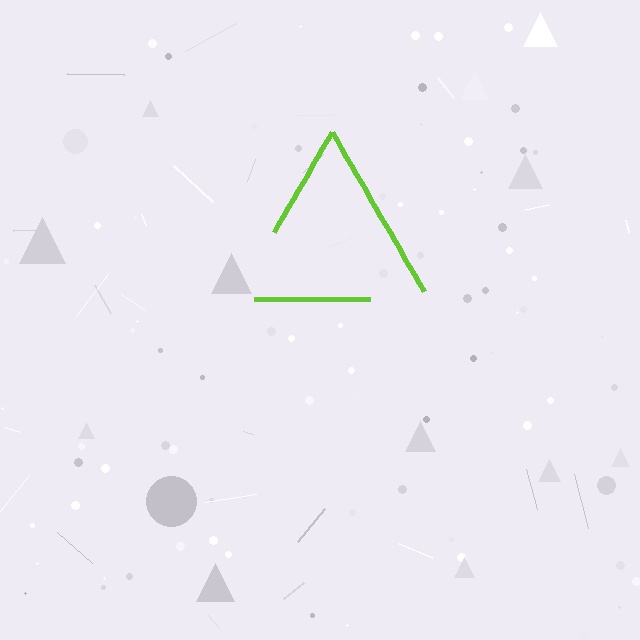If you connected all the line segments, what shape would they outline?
They would outline a triangle.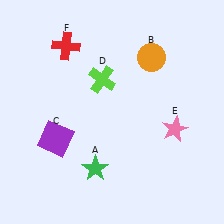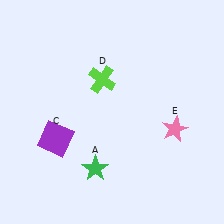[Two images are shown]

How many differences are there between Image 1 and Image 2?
There are 2 differences between the two images.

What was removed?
The orange circle (B), the red cross (F) were removed in Image 2.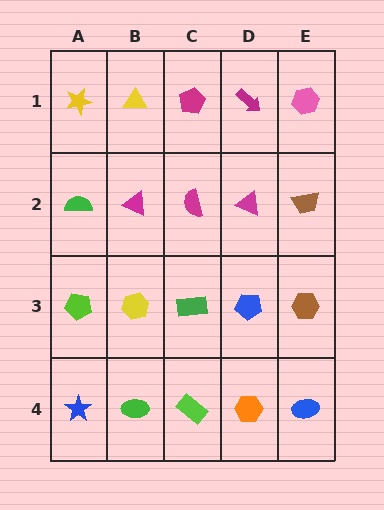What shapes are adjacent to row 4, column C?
A green rectangle (row 3, column C), a green ellipse (row 4, column B), an orange hexagon (row 4, column D).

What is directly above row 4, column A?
A lime pentagon.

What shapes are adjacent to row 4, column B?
A yellow hexagon (row 3, column B), a blue star (row 4, column A), a lime rectangle (row 4, column C).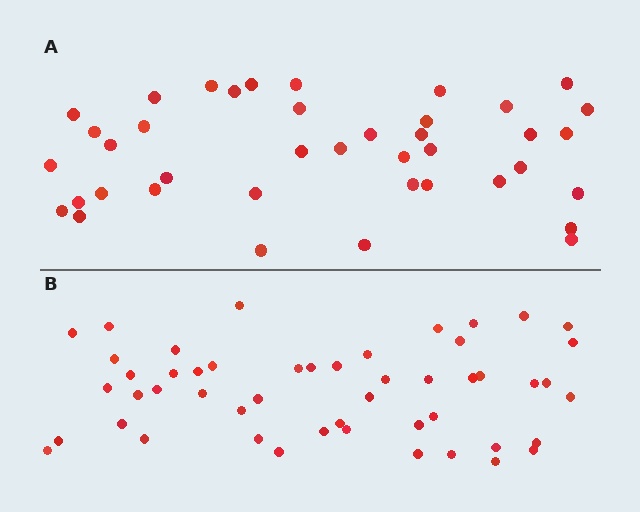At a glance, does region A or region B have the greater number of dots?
Region B (the bottom region) has more dots.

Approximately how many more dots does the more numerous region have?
Region B has roughly 10 or so more dots than region A.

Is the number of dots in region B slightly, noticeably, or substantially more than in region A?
Region B has noticeably more, but not dramatically so. The ratio is roughly 1.2 to 1.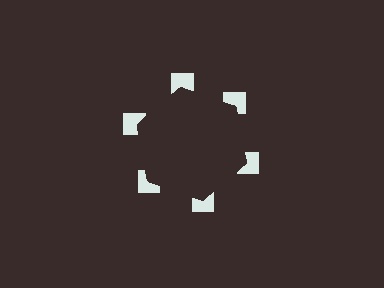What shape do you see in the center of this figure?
An illusory hexagon — its edges are inferred from the aligned wedge cuts in the notched squares, not physically drawn.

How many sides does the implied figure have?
6 sides.